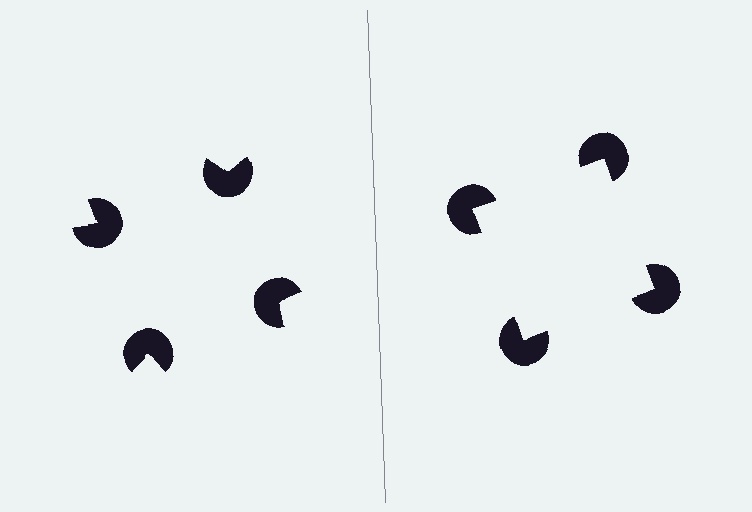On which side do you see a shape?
An illusory square appears on the right side. On the left side the wedge cuts are rotated, so no coherent shape forms.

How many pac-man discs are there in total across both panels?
8 — 4 on each side.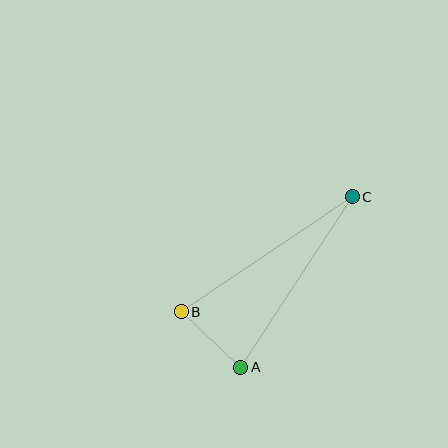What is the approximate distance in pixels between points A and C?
The distance between A and C is approximately 204 pixels.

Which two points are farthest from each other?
Points B and C are farthest from each other.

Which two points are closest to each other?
Points A and B are closest to each other.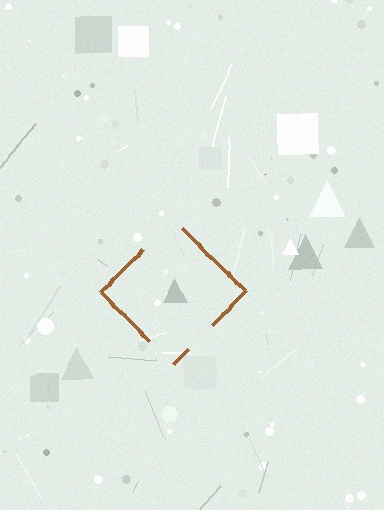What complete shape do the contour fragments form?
The contour fragments form a diamond.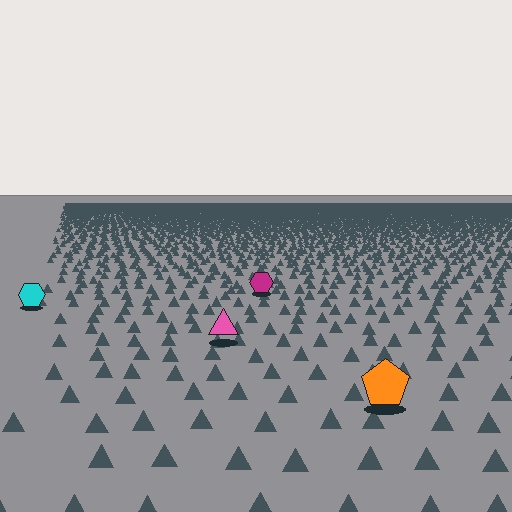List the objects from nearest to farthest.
From nearest to farthest: the orange pentagon, the pink triangle, the cyan hexagon, the magenta hexagon.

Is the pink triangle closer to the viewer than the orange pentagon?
No. The orange pentagon is closer — you can tell from the texture gradient: the ground texture is coarser near it.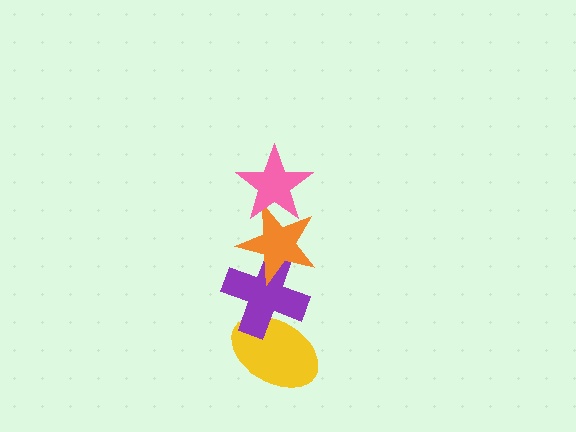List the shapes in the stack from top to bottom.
From top to bottom: the pink star, the orange star, the purple cross, the yellow ellipse.